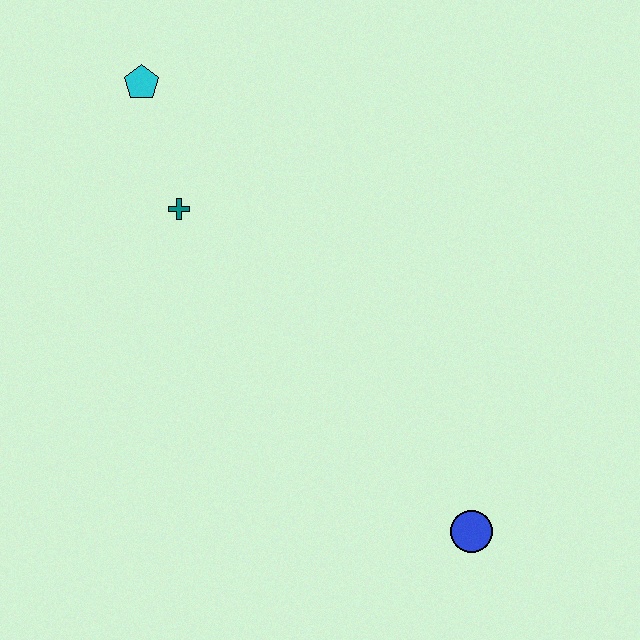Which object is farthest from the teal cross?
The blue circle is farthest from the teal cross.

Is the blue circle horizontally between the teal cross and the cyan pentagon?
No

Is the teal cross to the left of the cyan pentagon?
No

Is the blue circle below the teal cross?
Yes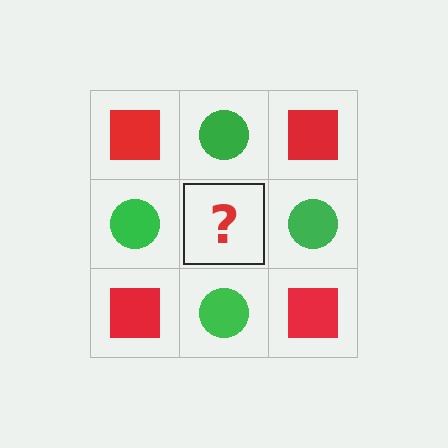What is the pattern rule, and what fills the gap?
The rule is that it alternates red square and green circle in a checkerboard pattern. The gap should be filled with a red square.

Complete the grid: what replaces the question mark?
The question mark should be replaced with a red square.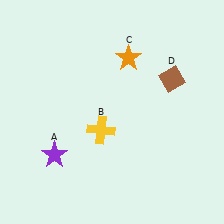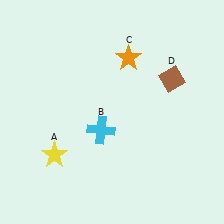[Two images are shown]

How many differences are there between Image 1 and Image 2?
There are 2 differences between the two images.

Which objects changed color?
A changed from purple to yellow. B changed from yellow to cyan.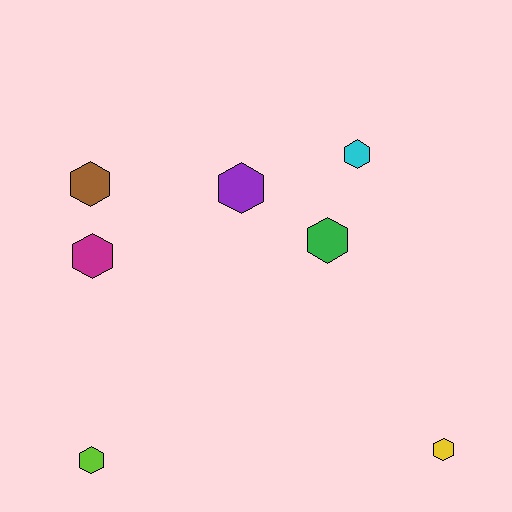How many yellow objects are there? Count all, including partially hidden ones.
There is 1 yellow object.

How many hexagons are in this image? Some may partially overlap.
There are 7 hexagons.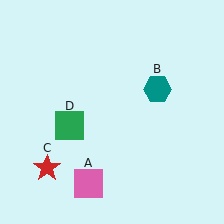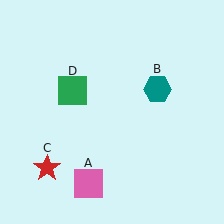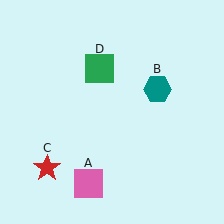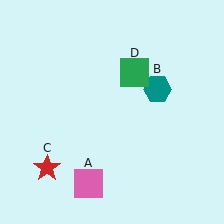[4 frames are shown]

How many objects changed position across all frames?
1 object changed position: green square (object D).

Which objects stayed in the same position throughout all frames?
Pink square (object A) and teal hexagon (object B) and red star (object C) remained stationary.